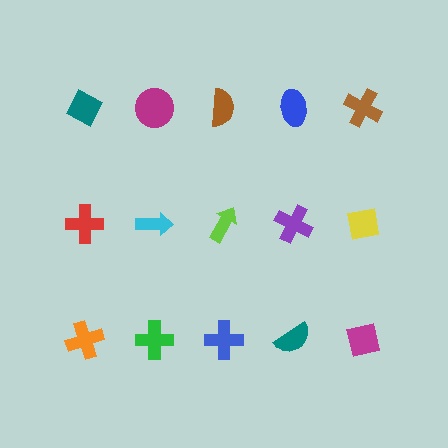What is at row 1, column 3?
A brown semicircle.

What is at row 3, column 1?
An orange cross.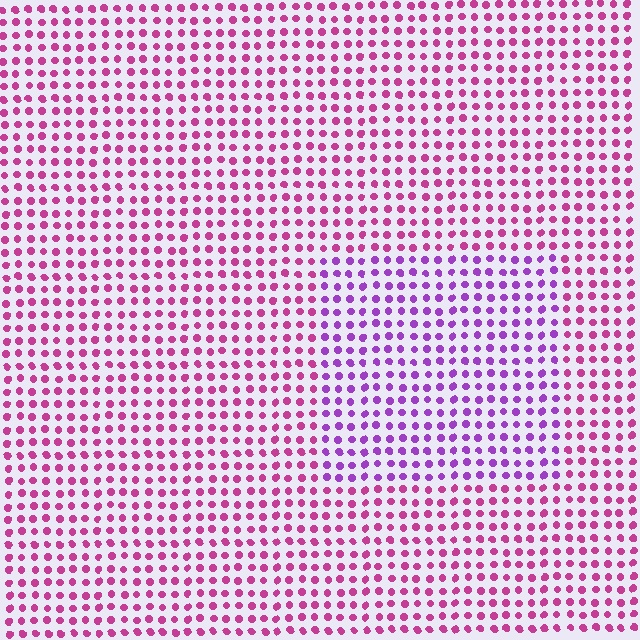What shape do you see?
I see a rectangle.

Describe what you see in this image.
The image is filled with small magenta elements in a uniform arrangement. A rectangle-shaped region is visible where the elements are tinted to a slightly different hue, forming a subtle color boundary.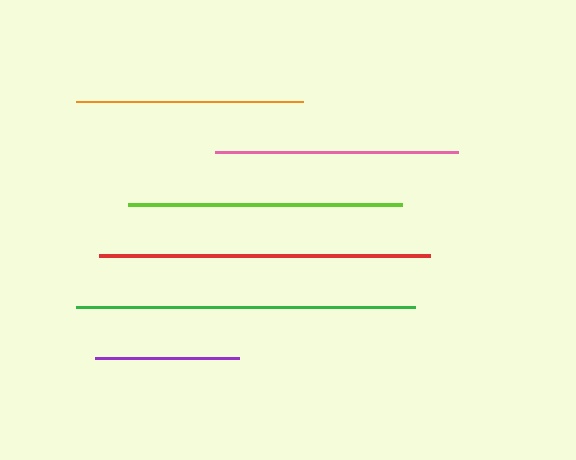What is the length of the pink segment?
The pink segment is approximately 243 pixels long.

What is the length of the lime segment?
The lime segment is approximately 274 pixels long.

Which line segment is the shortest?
The purple line is the shortest at approximately 144 pixels.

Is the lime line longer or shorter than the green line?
The green line is longer than the lime line.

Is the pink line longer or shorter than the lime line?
The lime line is longer than the pink line.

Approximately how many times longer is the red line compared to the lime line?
The red line is approximately 1.2 times the length of the lime line.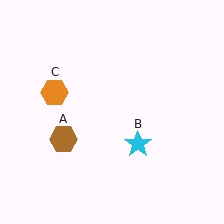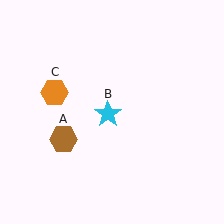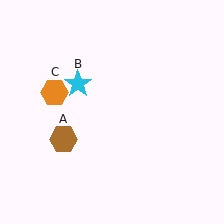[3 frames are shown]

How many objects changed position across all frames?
1 object changed position: cyan star (object B).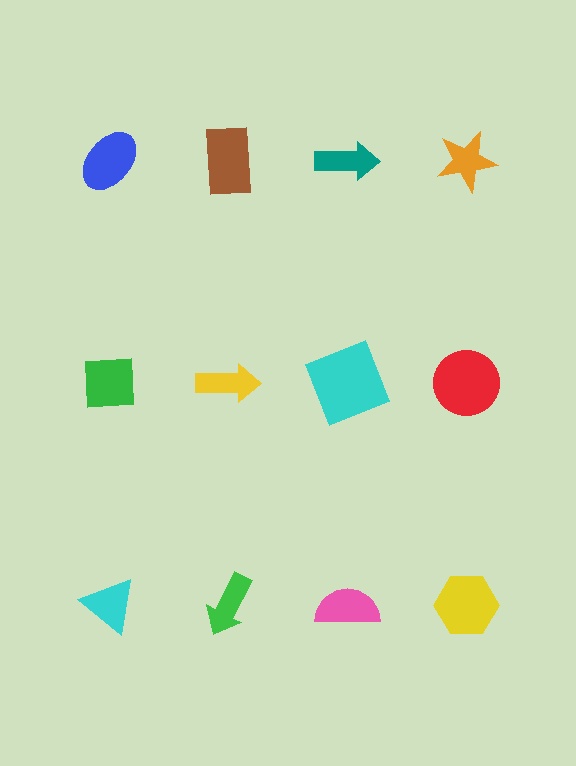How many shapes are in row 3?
4 shapes.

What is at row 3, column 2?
A green arrow.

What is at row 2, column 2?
A yellow arrow.